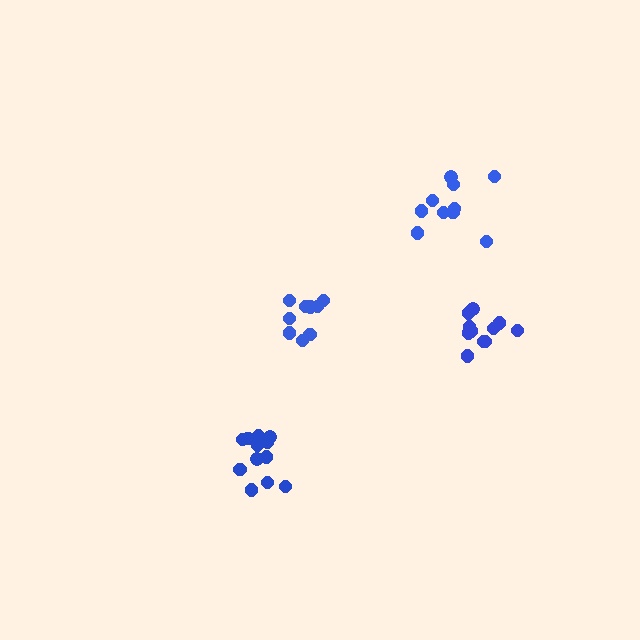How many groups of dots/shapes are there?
There are 4 groups.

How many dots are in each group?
Group 1: 11 dots, Group 2: 11 dots, Group 3: 9 dots, Group 4: 12 dots (43 total).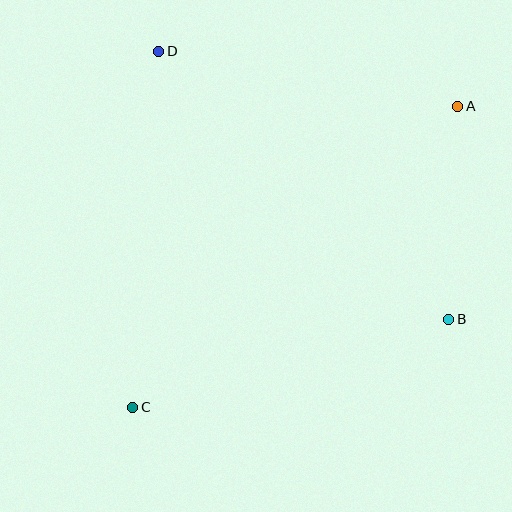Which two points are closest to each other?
Points A and B are closest to each other.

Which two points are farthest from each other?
Points A and C are farthest from each other.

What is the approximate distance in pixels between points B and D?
The distance between B and D is approximately 395 pixels.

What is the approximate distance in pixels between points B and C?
The distance between B and C is approximately 328 pixels.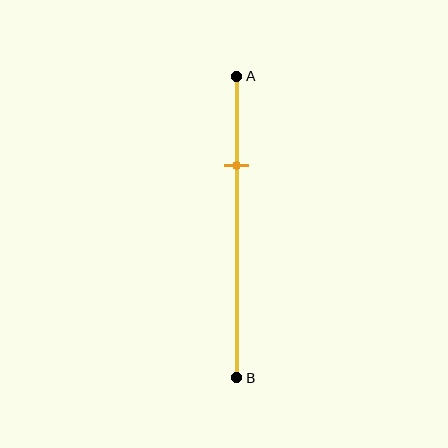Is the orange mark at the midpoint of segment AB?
No, the mark is at about 30% from A, not at the 50% midpoint.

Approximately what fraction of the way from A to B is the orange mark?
The orange mark is approximately 30% of the way from A to B.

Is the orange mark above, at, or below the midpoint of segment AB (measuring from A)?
The orange mark is above the midpoint of segment AB.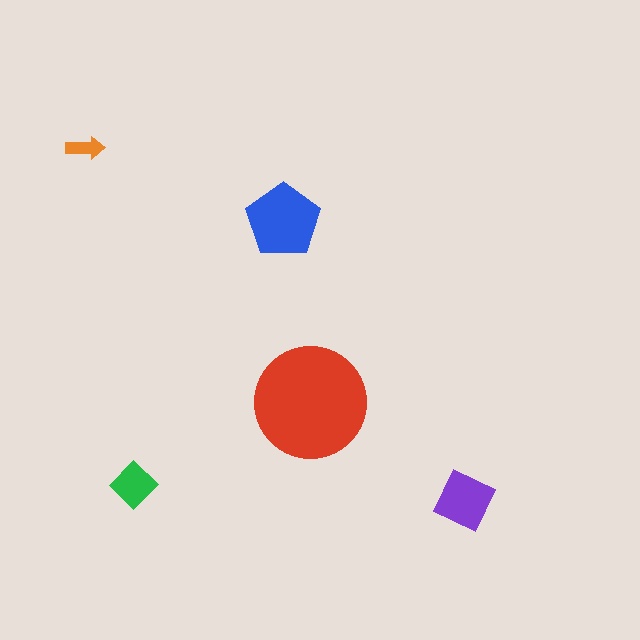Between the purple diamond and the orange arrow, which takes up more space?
The purple diamond.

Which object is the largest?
The red circle.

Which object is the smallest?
The orange arrow.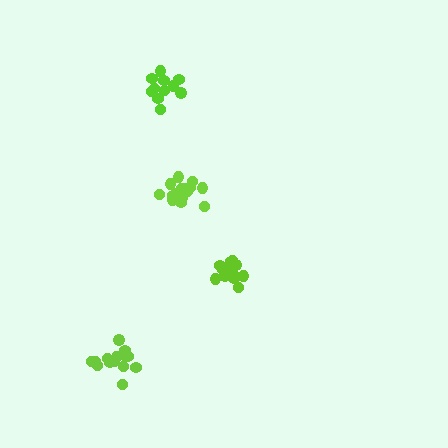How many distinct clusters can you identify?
There are 4 distinct clusters.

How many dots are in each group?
Group 1: 14 dots, Group 2: 16 dots, Group 3: 15 dots, Group 4: 11 dots (56 total).